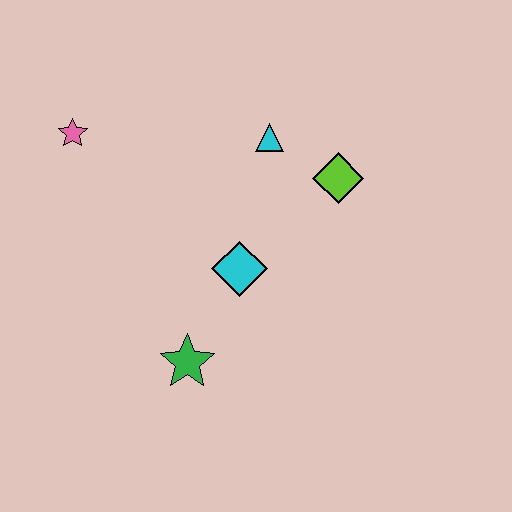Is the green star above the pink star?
No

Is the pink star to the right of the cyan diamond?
No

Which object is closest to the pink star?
The cyan triangle is closest to the pink star.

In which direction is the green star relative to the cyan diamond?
The green star is below the cyan diamond.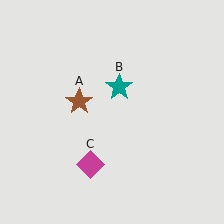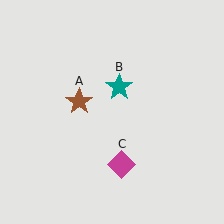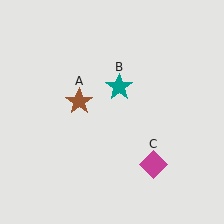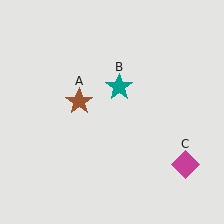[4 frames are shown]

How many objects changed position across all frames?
1 object changed position: magenta diamond (object C).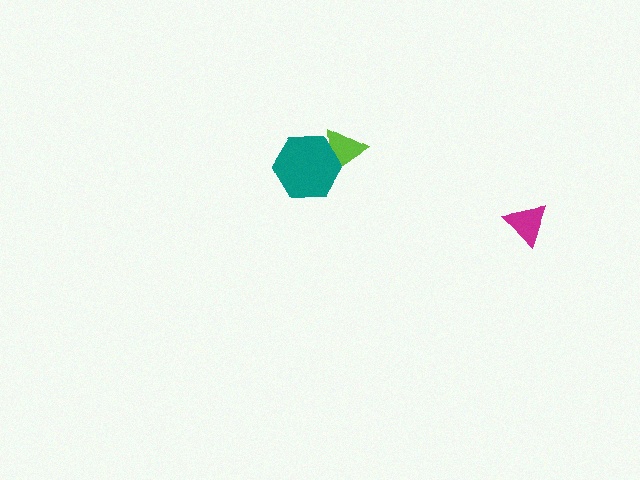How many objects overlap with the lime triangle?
1 object overlaps with the lime triangle.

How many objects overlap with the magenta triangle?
0 objects overlap with the magenta triangle.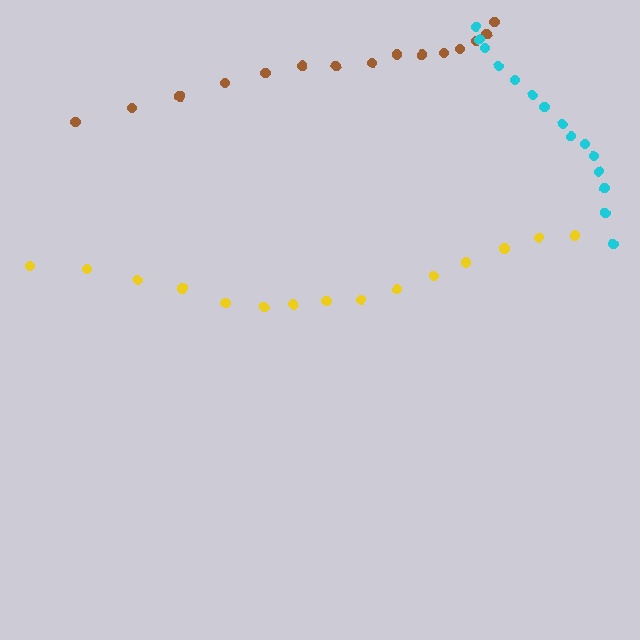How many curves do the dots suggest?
There are 3 distinct paths.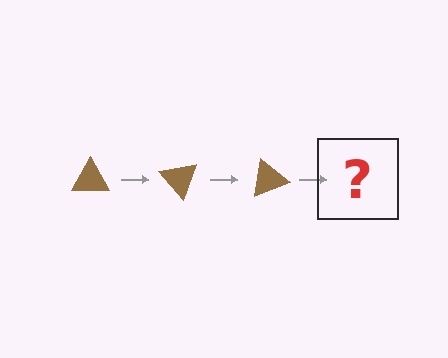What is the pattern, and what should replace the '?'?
The pattern is that the triangle rotates 50 degrees each step. The '?' should be a brown triangle rotated 150 degrees.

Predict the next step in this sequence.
The next step is a brown triangle rotated 150 degrees.